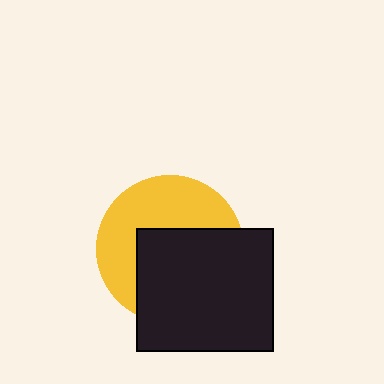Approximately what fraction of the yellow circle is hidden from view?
Roughly 53% of the yellow circle is hidden behind the black rectangle.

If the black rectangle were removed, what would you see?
You would see the complete yellow circle.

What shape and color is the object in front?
The object in front is a black rectangle.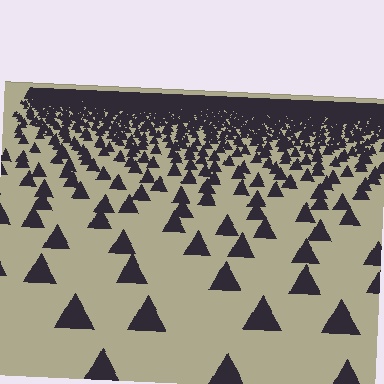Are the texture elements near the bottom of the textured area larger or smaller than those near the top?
Larger. Near the bottom, elements are closer to the viewer and appear at a bigger on-screen size.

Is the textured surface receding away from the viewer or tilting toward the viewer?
The surface is receding away from the viewer. Texture elements get smaller and denser toward the top.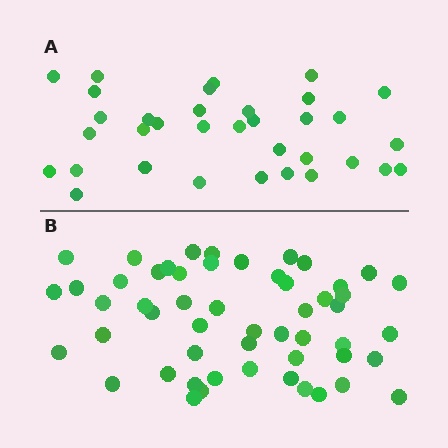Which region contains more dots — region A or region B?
Region B (the bottom region) has more dots.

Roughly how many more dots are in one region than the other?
Region B has approximately 20 more dots than region A.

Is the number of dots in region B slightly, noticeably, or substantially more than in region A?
Region B has substantially more. The ratio is roughly 1.6 to 1.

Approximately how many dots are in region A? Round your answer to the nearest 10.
About 30 dots. (The exact count is 34, which rounds to 30.)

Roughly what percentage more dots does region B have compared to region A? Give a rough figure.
About 55% more.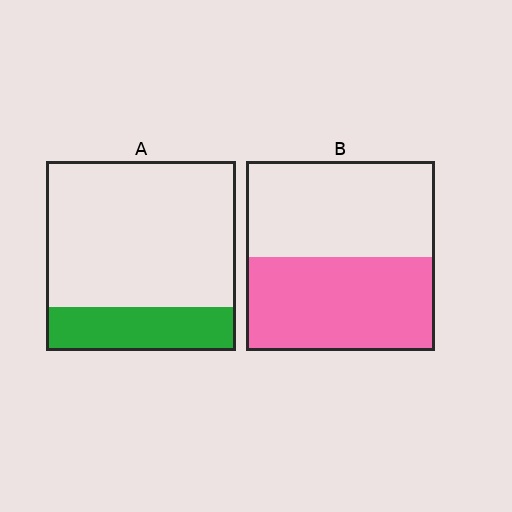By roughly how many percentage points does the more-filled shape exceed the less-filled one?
By roughly 25 percentage points (B over A).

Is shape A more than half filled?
No.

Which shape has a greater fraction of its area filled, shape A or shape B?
Shape B.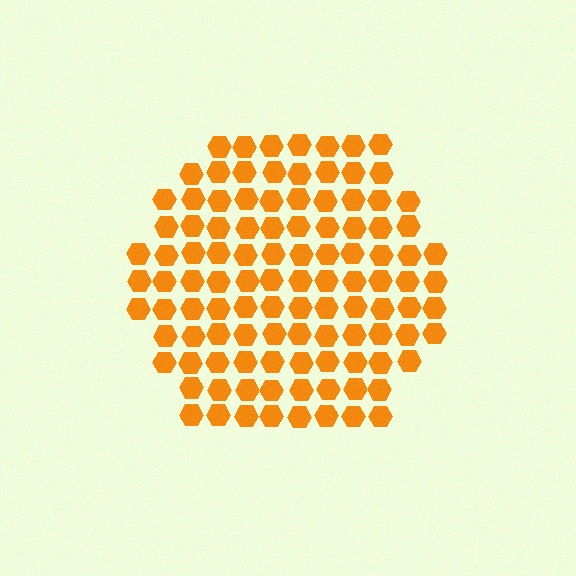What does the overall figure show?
The overall figure shows a hexagon.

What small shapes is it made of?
It is made of small hexagons.